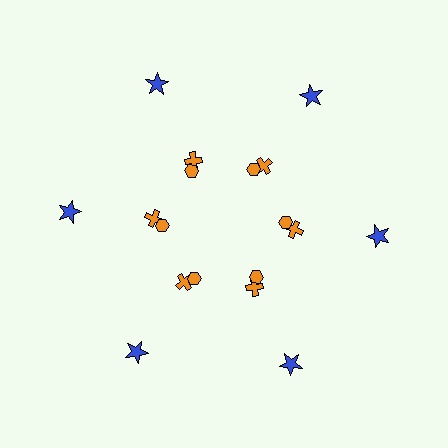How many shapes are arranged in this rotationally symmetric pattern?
There are 18 shapes, arranged in 6 groups of 3.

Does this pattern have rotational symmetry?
Yes, this pattern has 6-fold rotational symmetry. It looks the same after rotating 60 degrees around the center.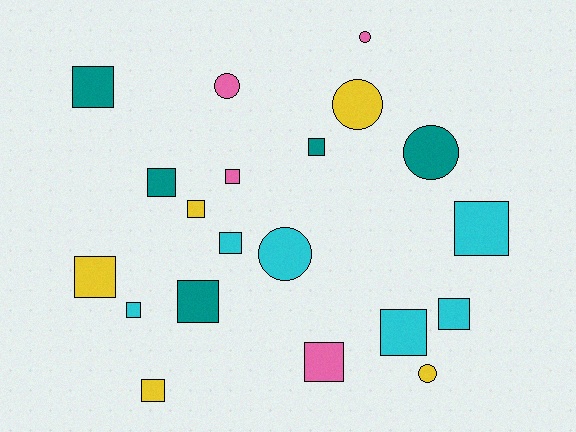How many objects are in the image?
There are 20 objects.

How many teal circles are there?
There is 1 teal circle.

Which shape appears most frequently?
Square, with 14 objects.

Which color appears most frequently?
Cyan, with 6 objects.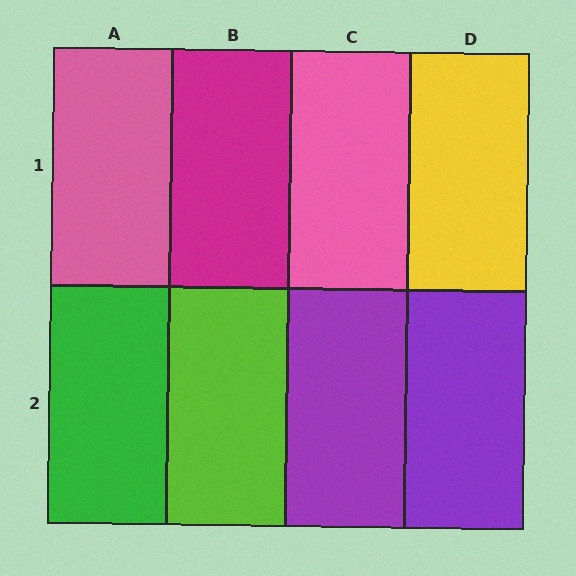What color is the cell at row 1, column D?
Yellow.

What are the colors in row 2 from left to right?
Green, lime, purple, purple.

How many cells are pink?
2 cells are pink.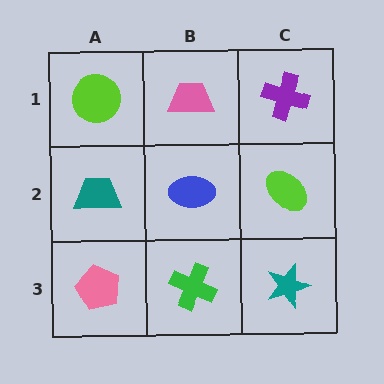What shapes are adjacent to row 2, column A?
A lime circle (row 1, column A), a pink pentagon (row 3, column A), a blue ellipse (row 2, column B).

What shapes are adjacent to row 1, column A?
A teal trapezoid (row 2, column A), a pink trapezoid (row 1, column B).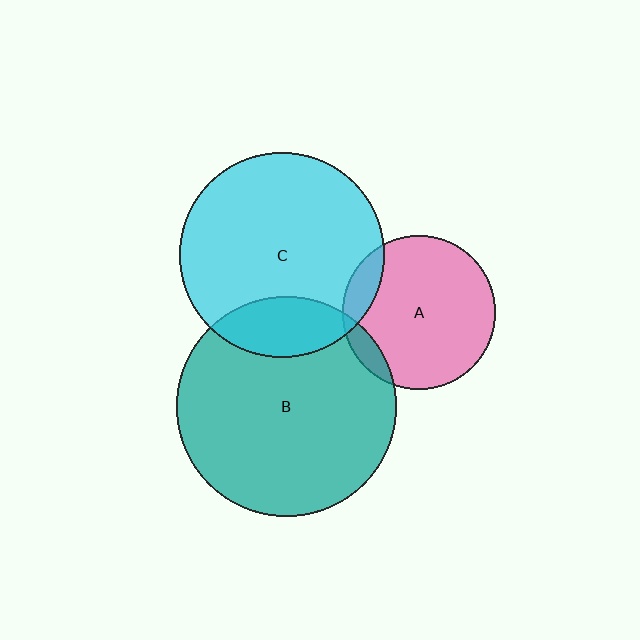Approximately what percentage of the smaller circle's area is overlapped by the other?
Approximately 20%.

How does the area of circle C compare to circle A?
Approximately 1.8 times.